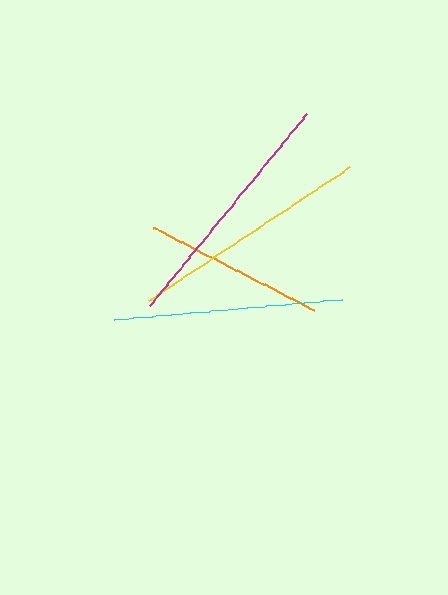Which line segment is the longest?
The magenta line is the longest at approximately 248 pixels.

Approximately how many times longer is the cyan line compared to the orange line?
The cyan line is approximately 1.3 times the length of the orange line.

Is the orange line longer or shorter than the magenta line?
The magenta line is longer than the orange line.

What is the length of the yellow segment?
The yellow segment is approximately 241 pixels long.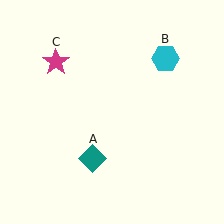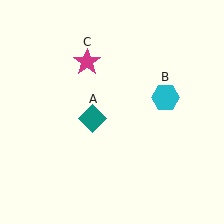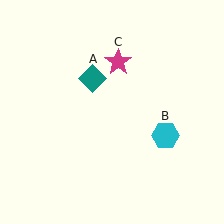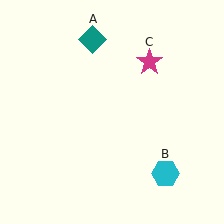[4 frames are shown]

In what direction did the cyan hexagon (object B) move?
The cyan hexagon (object B) moved down.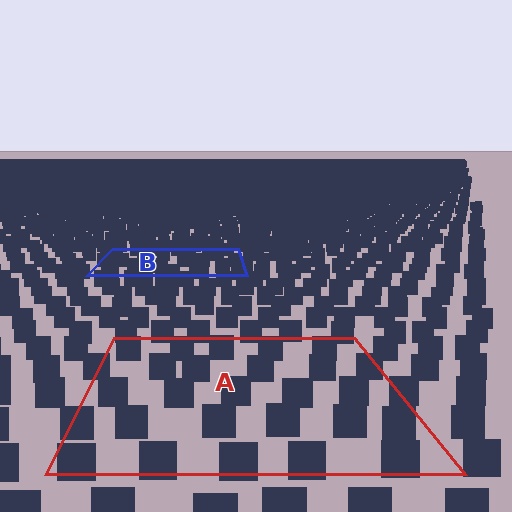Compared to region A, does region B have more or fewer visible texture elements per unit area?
Region B has more texture elements per unit area — they are packed more densely because it is farther away.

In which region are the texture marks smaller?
The texture marks are smaller in region B, because it is farther away.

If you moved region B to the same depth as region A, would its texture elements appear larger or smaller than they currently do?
They would appear larger. At a closer depth, the same texture elements are projected at a bigger on-screen size.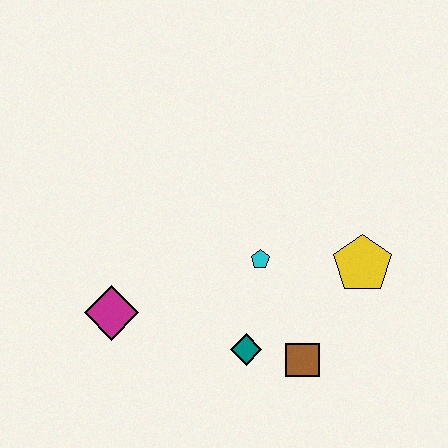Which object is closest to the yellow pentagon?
The cyan pentagon is closest to the yellow pentagon.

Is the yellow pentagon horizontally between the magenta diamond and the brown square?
No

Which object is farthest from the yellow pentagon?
The magenta diamond is farthest from the yellow pentagon.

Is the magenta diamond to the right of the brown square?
No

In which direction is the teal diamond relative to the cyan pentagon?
The teal diamond is below the cyan pentagon.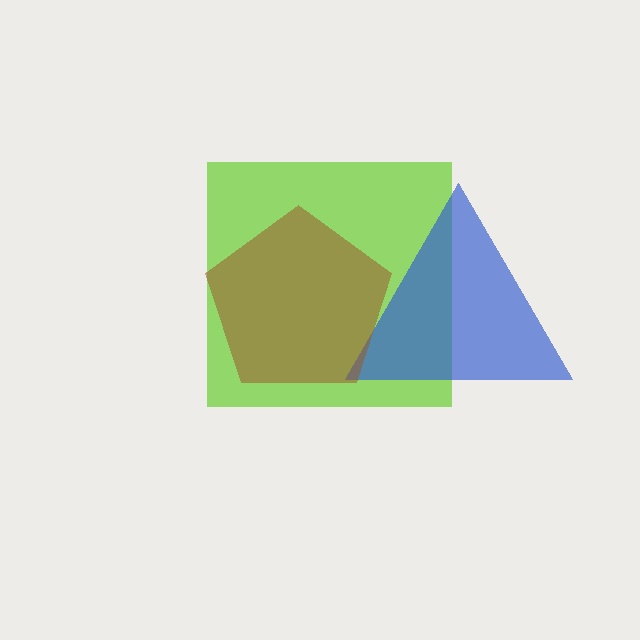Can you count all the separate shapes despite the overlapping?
Yes, there are 3 separate shapes.